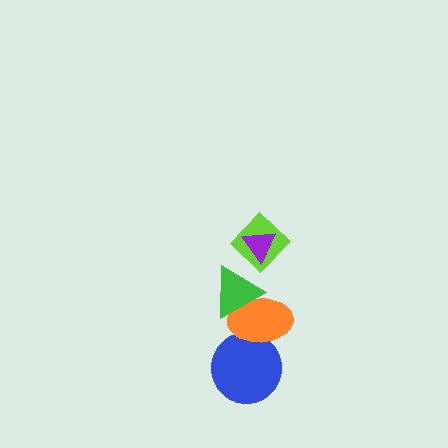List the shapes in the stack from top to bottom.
From top to bottom: the purple triangle, the lime diamond, the green triangle, the orange ellipse, the blue circle.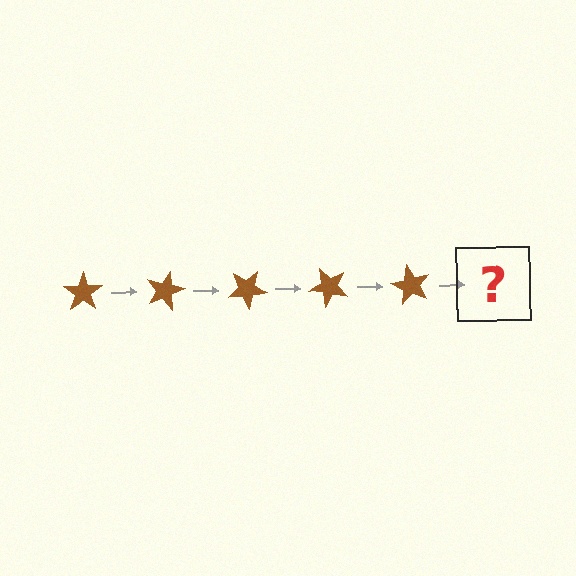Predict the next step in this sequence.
The next step is a brown star rotated 75 degrees.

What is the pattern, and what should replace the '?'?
The pattern is that the star rotates 15 degrees each step. The '?' should be a brown star rotated 75 degrees.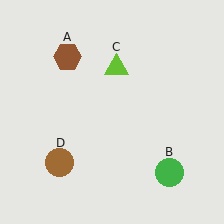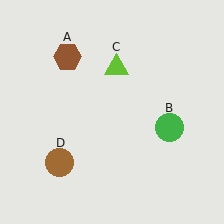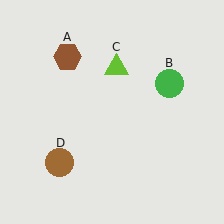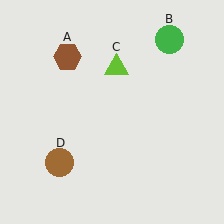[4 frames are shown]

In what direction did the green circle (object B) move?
The green circle (object B) moved up.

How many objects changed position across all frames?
1 object changed position: green circle (object B).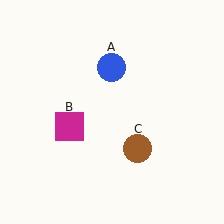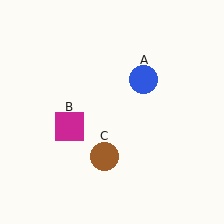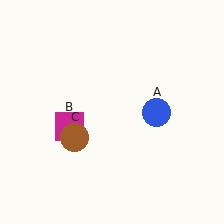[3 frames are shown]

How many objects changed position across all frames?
2 objects changed position: blue circle (object A), brown circle (object C).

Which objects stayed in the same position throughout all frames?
Magenta square (object B) remained stationary.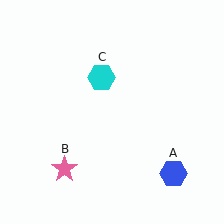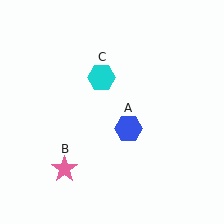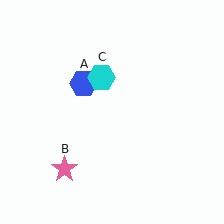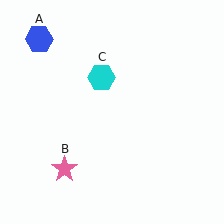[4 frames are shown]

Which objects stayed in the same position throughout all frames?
Pink star (object B) and cyan hexagon (object C) remained stationary.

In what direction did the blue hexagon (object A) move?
The blue hexagon (object A) moved up and to the left.